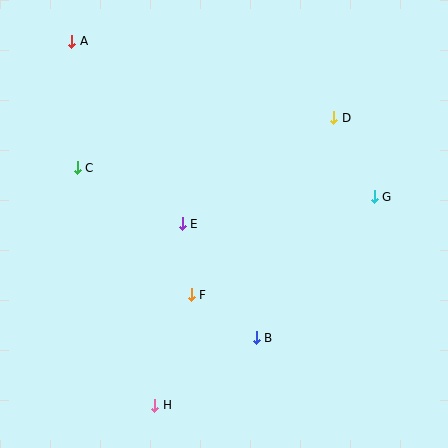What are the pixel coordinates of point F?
Point F is at (191, 295).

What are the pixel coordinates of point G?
Point G is at (374, 197).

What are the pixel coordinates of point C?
Point C is at (77, 168).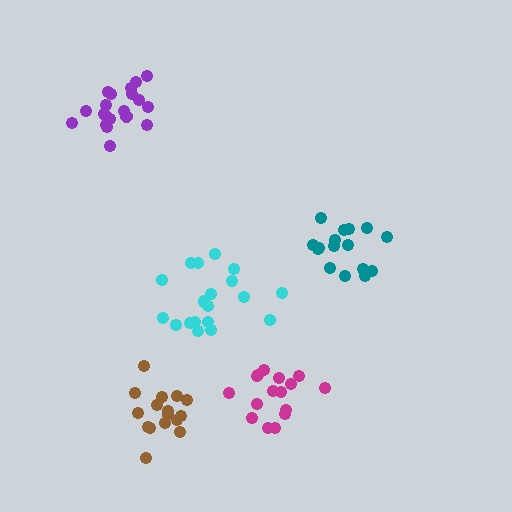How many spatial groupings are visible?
There are 5 spatial groupings.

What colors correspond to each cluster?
The clusters are colored: purple, cyan, brown, teal, magenta.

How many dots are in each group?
Group 1: 20 dots, Group 2: 20 dots, Group 3: 16 dots, Group 4: 16 dots, Group 5: 16 dots (88 total).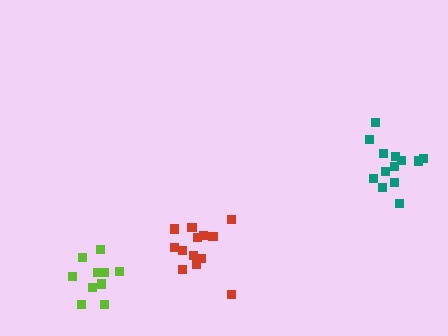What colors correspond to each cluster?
The clusters are colored: lime, red, teal.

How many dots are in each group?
Group 1: 10 dots, Group 2: 13 dots, Group 3: 13 dots (36 total).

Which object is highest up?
The teal cluster is topmost.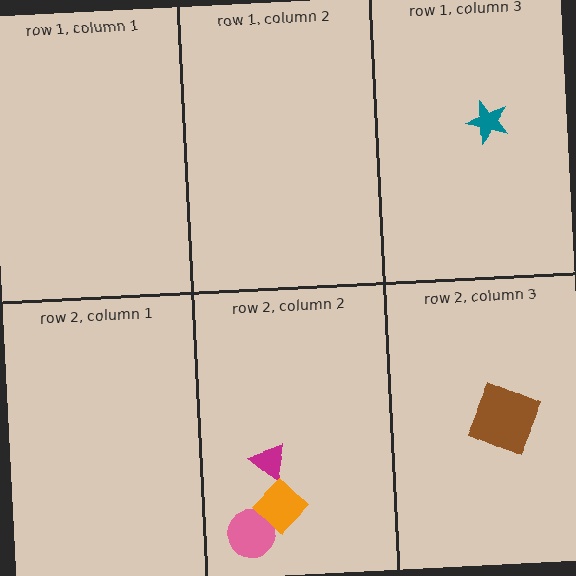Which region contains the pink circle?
The row 2, column 2 region.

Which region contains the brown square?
The row 2, column 3 region.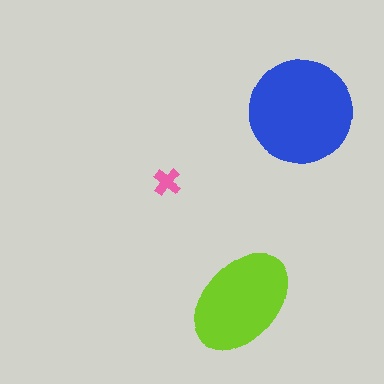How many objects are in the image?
There are 3 objects in the image.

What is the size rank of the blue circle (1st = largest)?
1st.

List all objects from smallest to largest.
The pink cross, the lime ellipse, the blue circle.